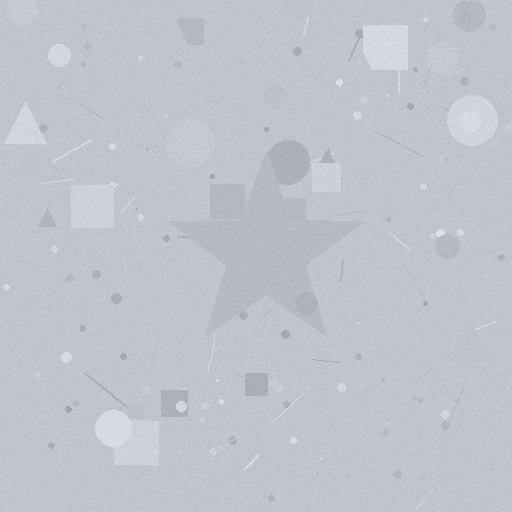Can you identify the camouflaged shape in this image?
The camouflaged shape is a star.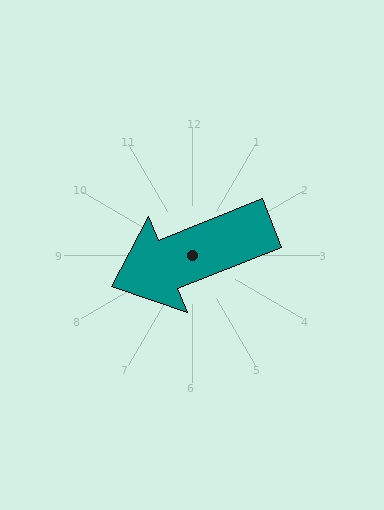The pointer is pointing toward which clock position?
Roughly 8 o'clock.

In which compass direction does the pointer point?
West.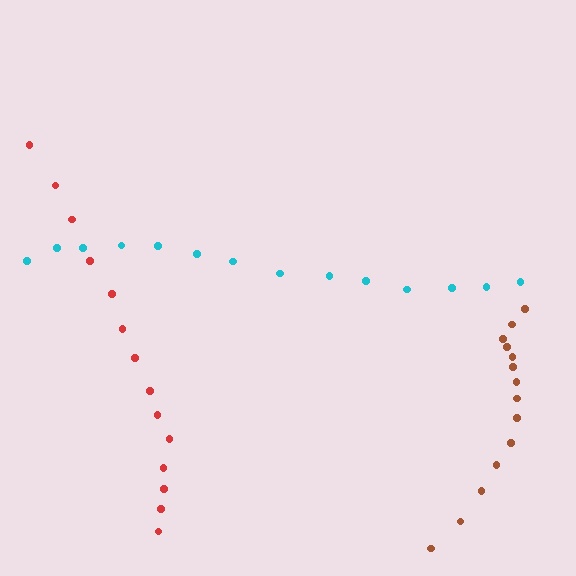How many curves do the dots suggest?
There are 3 distinct paths.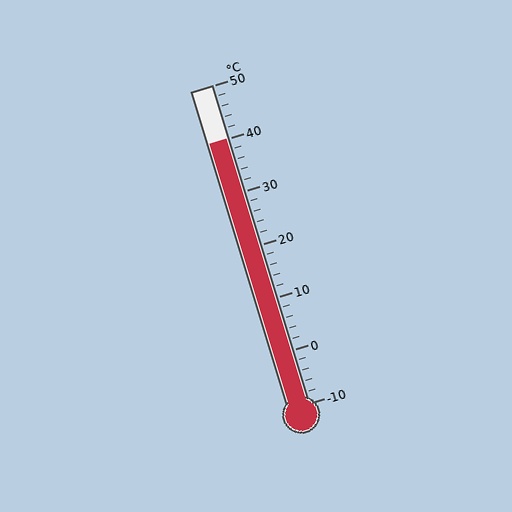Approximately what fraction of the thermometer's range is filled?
The thermometer is filled to approximately 85% of its range.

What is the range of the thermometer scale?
The thermometer scale ranges from -10°C to 50°C.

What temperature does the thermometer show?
The thermometer shows approximately 40°C.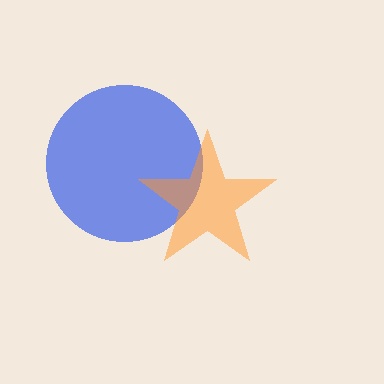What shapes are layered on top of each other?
The layered shapes are: a blue circle, an orange star.